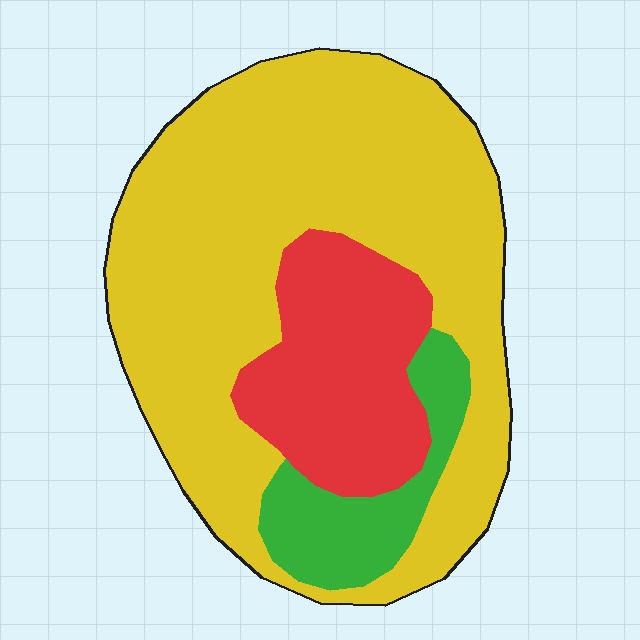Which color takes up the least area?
Green, at roughly 10%.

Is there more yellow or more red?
Yellow.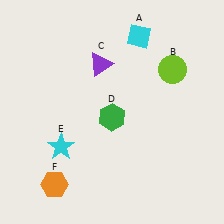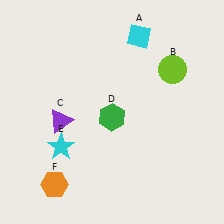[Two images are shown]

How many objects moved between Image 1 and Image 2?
1 object moved between the two images.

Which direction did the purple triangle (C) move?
The purple triangle (C) moved down.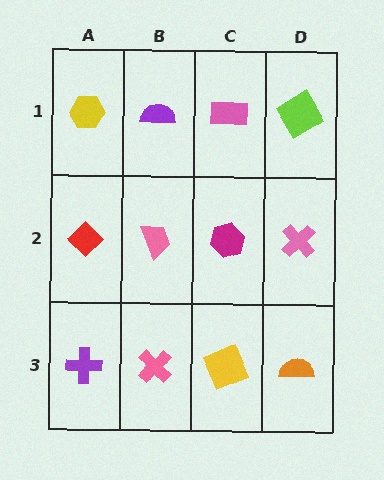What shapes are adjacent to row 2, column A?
A yellow hexagon (row 1, column A), a purple cross (row 3, column A), a pink trapezoid (row 2, column B).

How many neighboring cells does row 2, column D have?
3.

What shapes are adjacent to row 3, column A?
A red diamond (row 2, column A), a pink cross (row 3, column B).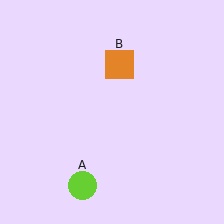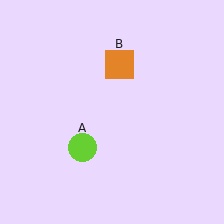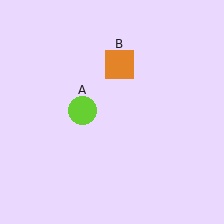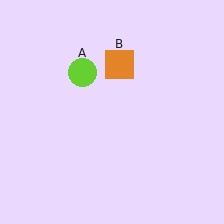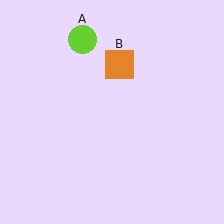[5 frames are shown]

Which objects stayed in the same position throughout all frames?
Orange square (object B) remained stationary.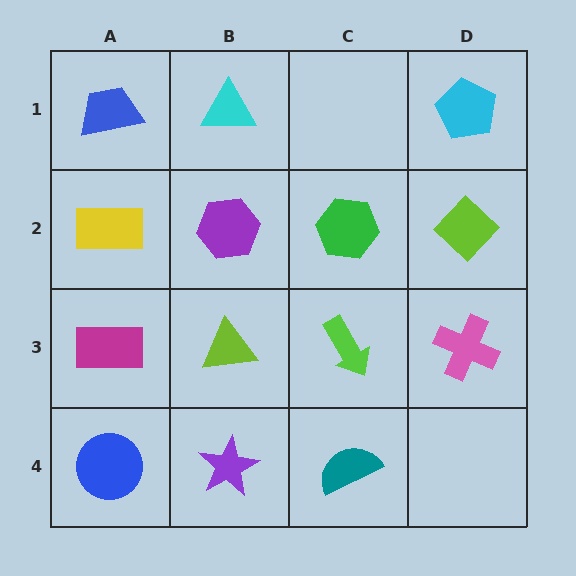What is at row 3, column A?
A magenta rectangle.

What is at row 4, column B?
A purple star.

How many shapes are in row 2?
4 shapes.